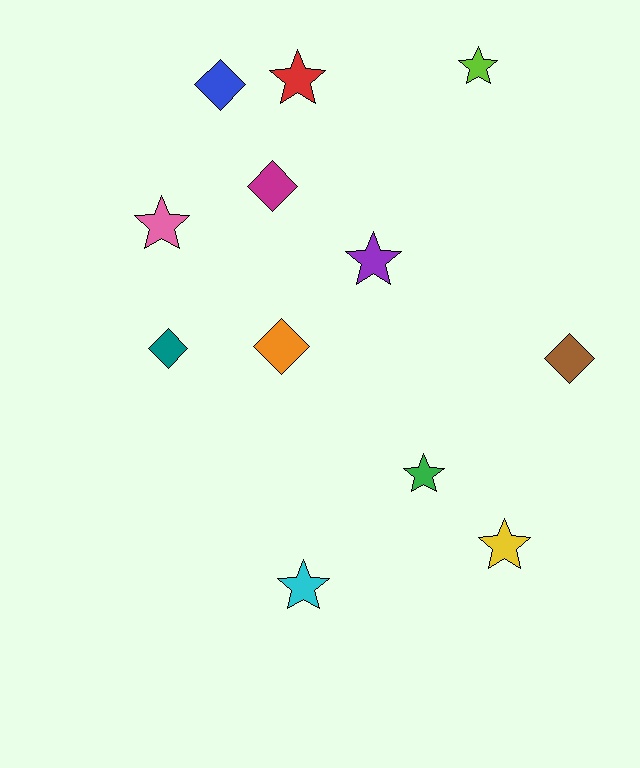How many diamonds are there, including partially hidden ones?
There are 5 diamonds.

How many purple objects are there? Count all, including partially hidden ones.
There is 1 purple object.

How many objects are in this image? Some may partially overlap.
There are 12 objects.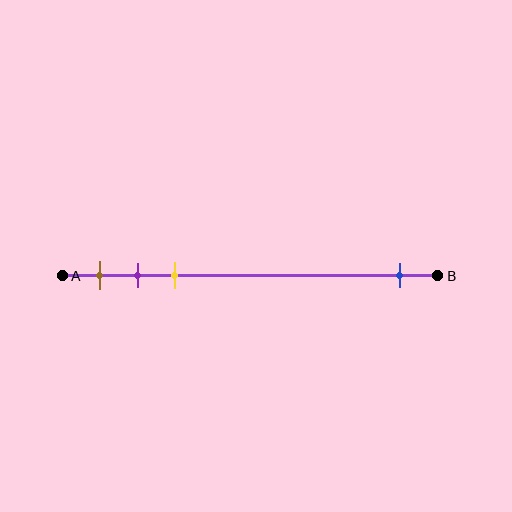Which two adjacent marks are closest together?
The purple and yellow marks are the closest adjacent pair.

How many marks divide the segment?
There are 4 marks dividing the segment.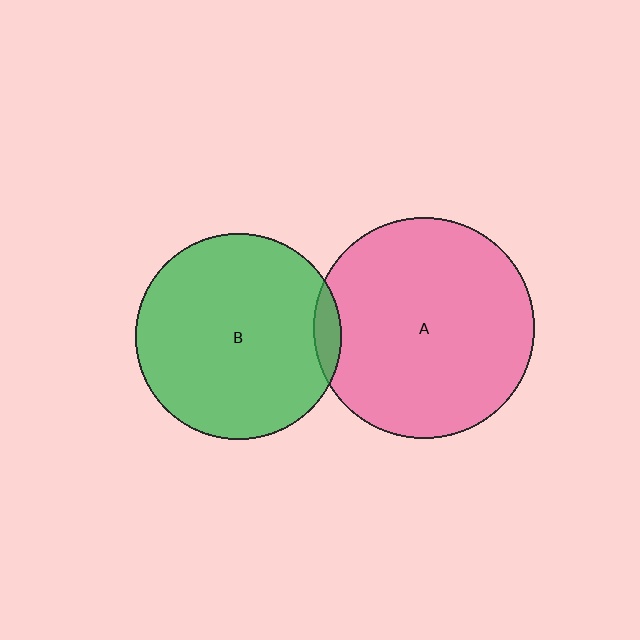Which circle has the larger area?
Circle A (pink).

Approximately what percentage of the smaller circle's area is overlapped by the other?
Approximately 5%.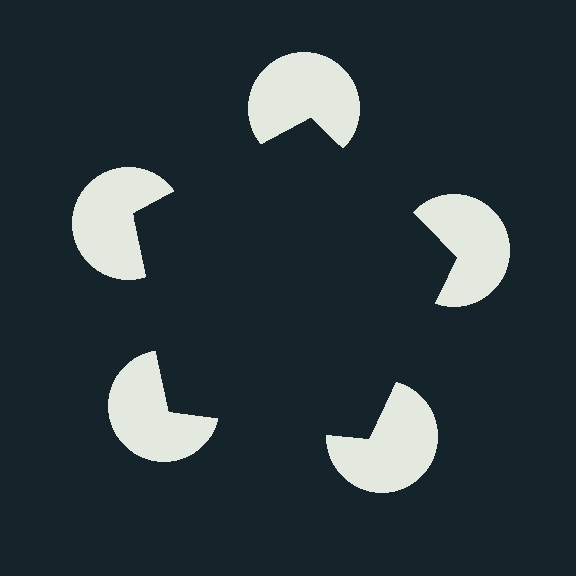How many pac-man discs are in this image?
There are 5 — one at each vertex of the illusory pentagon.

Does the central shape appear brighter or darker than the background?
It typically appears slightly darker than the background, even though no actual brightness change is drawn.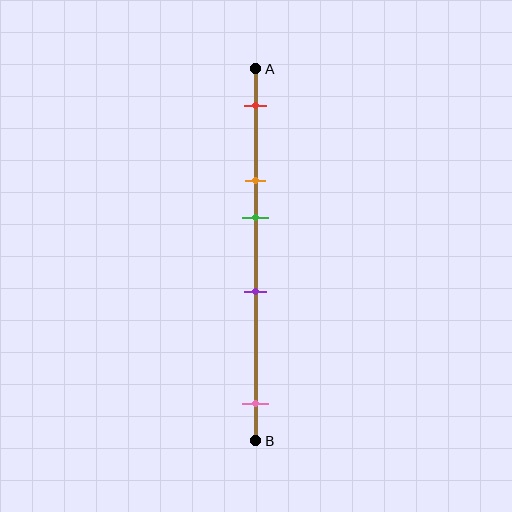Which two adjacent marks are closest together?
The orange and green marks are the closest adjacent pair.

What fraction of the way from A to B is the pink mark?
The pink mark is approximately 90% (0.9) of the way from A to B.